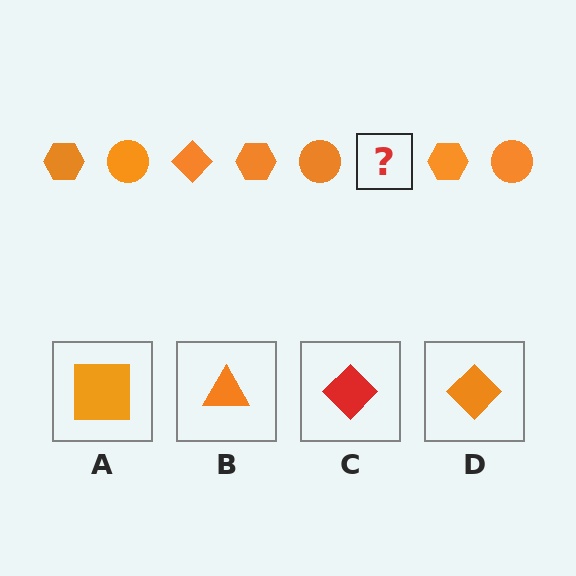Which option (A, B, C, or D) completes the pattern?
D.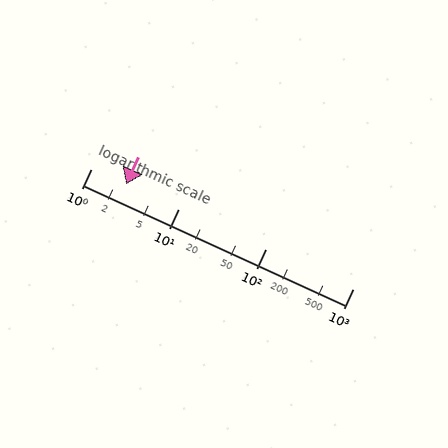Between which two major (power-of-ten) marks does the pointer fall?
The pointer is between 1 and 10.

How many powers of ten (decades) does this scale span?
The scale spans 3 decades, from 1 to 1000.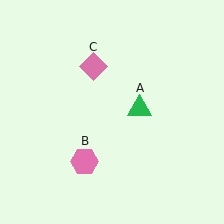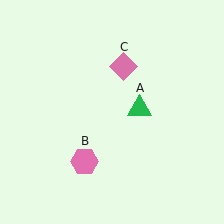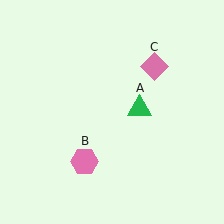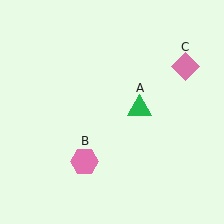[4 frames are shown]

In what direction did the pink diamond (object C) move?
The pink diamond (object C) moved right.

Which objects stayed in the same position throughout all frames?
Green triangle (object A) and pink hexagon (object B) remained stationary.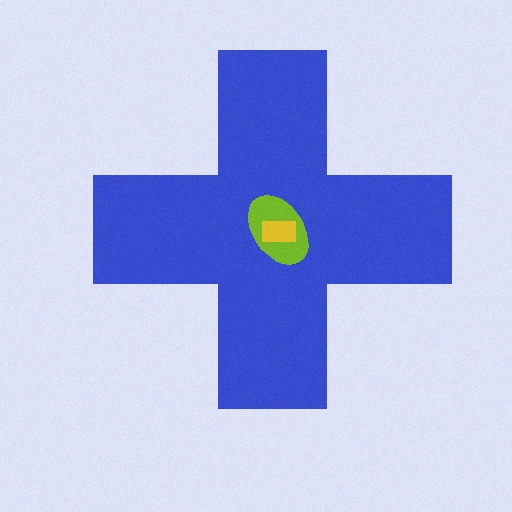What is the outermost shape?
The blue cross.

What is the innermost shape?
The yellow rectangle.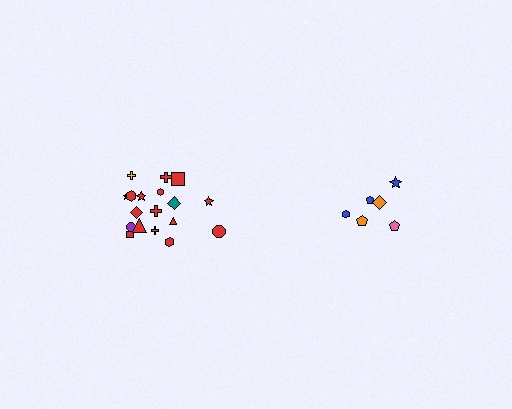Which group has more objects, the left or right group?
The left group.